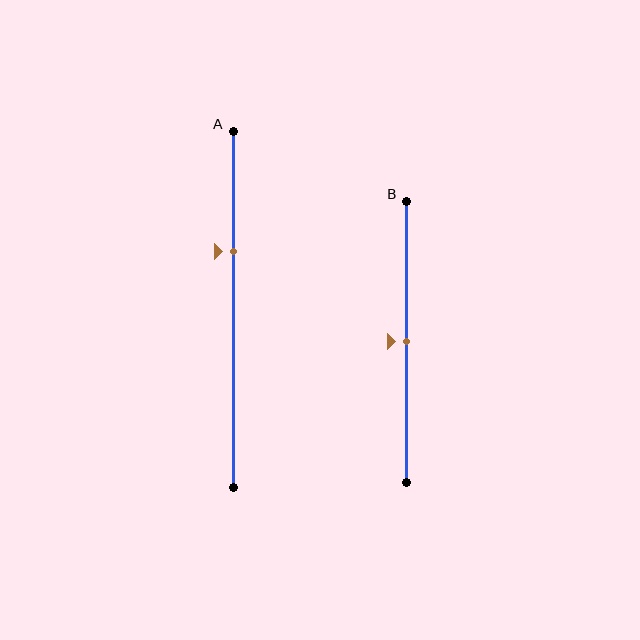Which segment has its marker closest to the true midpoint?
Segment B has its marker closest to the true midpoint.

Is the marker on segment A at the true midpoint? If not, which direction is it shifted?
No, the marker on segment A is shifted upward by about 16% of the segment length.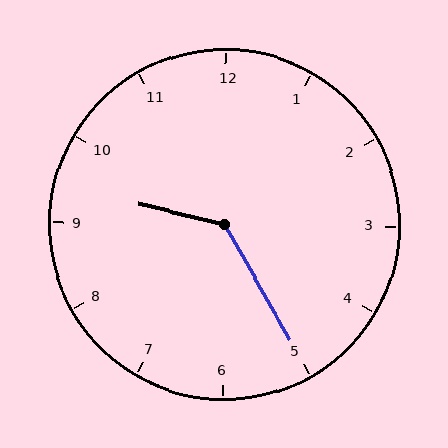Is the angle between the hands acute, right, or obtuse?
It is obtuse.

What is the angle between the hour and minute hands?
Approximately 132 degrees.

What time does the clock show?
9:25.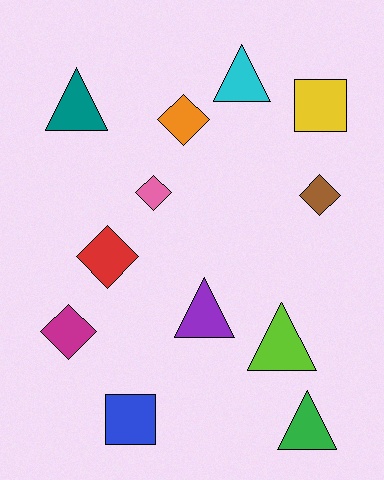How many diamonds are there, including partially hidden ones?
There are 5 diamonds.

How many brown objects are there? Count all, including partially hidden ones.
There is 1 brown object.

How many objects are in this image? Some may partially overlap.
There are 12 objects.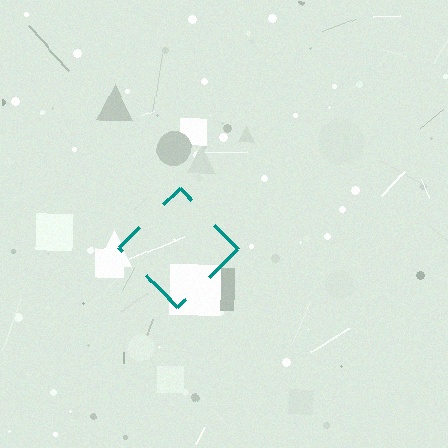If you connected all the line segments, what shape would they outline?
They would outline a diamond.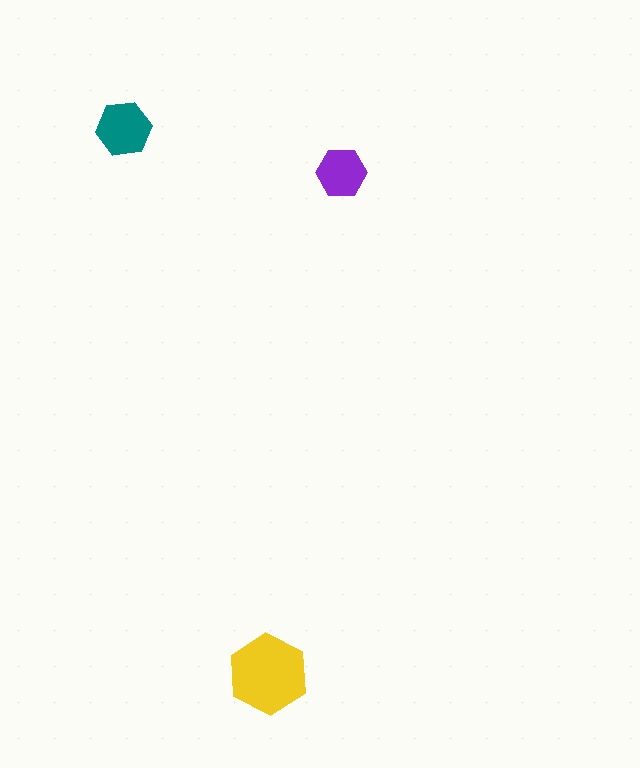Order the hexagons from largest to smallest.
the yellow one, the teal one, the purple one.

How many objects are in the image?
There are 3 objects in the image.